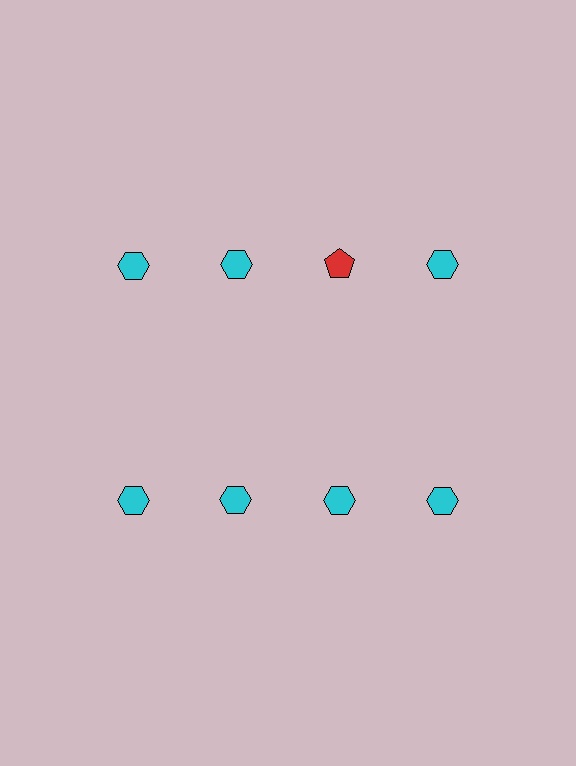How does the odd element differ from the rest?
It differs in both color (red instead of cyan) and shape (pentagon instead of hexagon).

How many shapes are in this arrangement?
There are 8 shapes arranged in a grid pattern.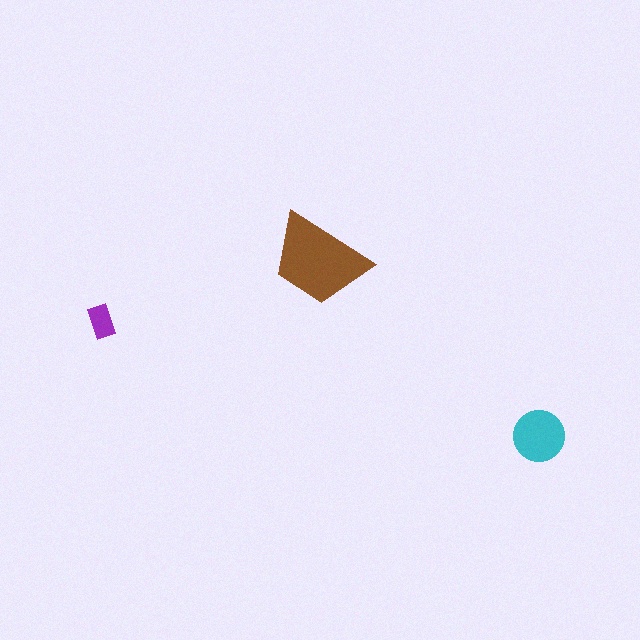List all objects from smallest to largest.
The purple rectangle, the cyan circle, the brown trapezoid.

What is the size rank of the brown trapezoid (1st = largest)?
1st.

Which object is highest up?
The brown trapezoid is topmost.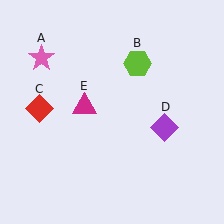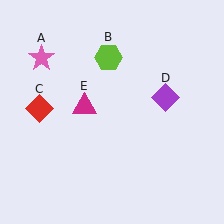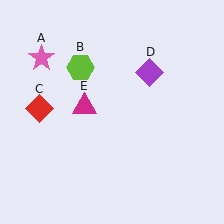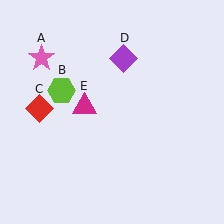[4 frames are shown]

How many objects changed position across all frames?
2 objects changed position: lime hexagon (object B), purple diamond (object D).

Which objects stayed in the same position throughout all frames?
Pink star (object A) and red diamond (object C) and magenta triangle (object E) remained stationary.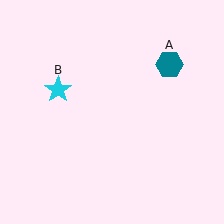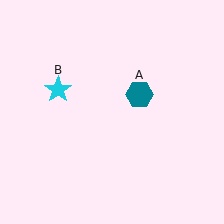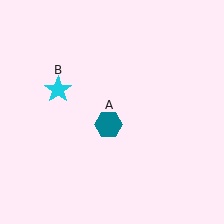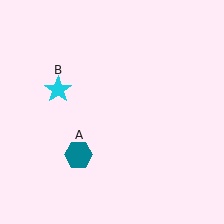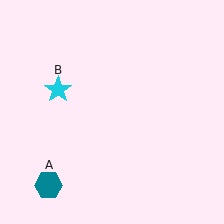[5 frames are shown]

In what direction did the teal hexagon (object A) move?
The teal hexagon (object A) moved down and to the left.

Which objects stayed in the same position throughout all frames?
Cyan star (object B) remained stationary.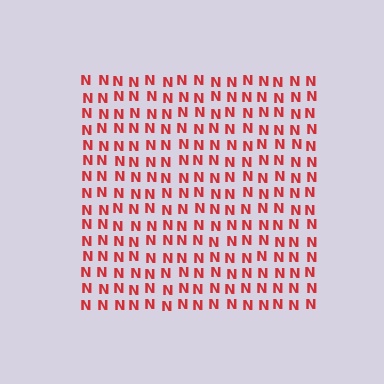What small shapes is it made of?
It is made of small letter N's.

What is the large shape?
The large shape is a square.